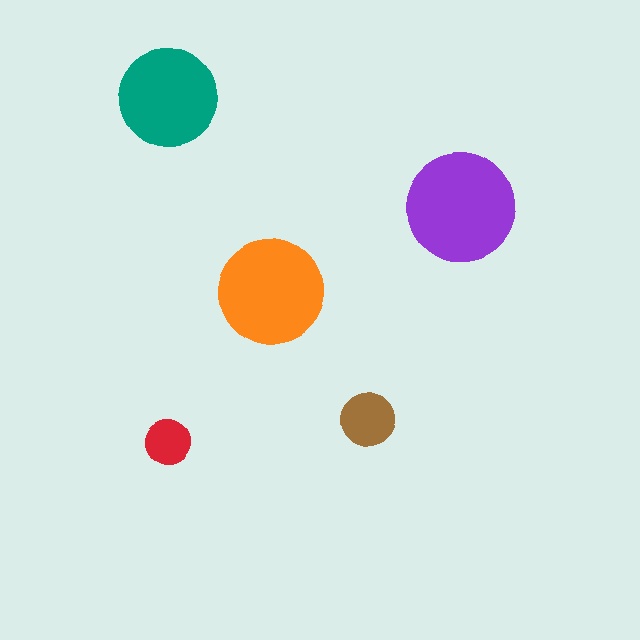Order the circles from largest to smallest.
the purple one, the orange one, the teal one, the brown one, the red one.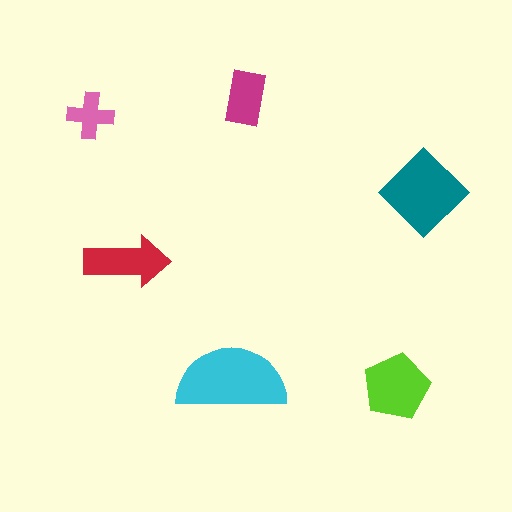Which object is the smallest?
The pink cross.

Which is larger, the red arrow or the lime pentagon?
The lime pentagon.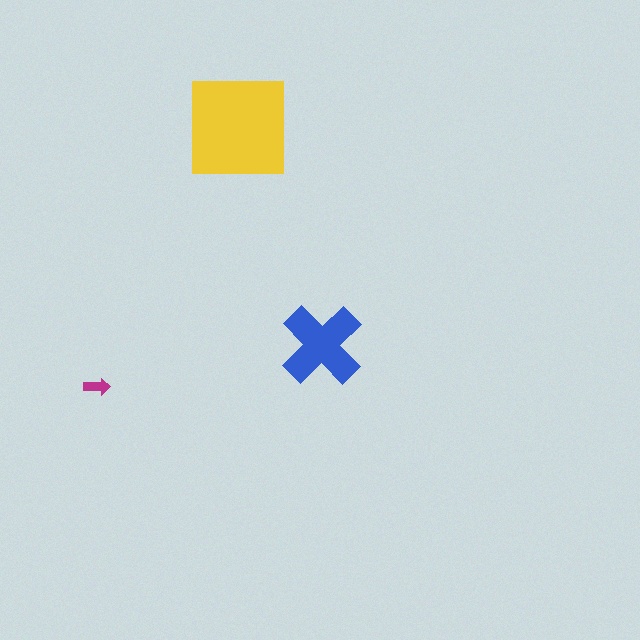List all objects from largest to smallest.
The yellow square, the blue cross, the magenta arrow.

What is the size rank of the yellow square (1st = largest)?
1st.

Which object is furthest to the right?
The blue cross is rightmost.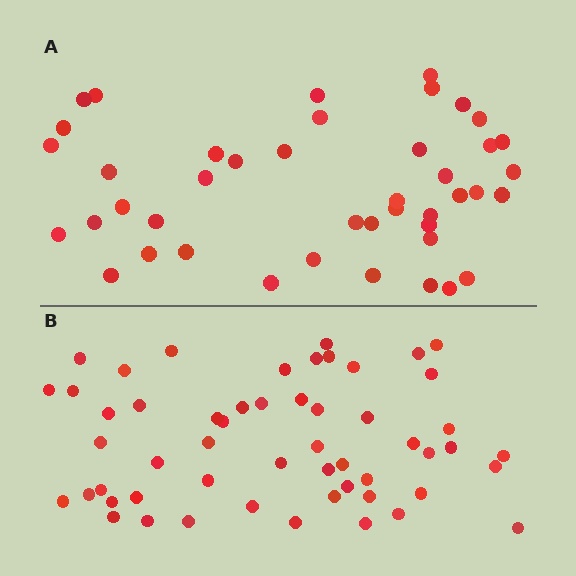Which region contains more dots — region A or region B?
Region B (the bottom region) has more dots.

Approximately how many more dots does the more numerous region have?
Region B has roughly 12 or so more dots than region A.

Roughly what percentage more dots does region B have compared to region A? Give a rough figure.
About 25% more.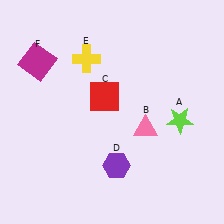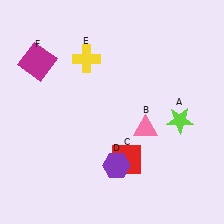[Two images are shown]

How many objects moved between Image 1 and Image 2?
1 object moved between the two images.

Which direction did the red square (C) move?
The red square (C) moved down.